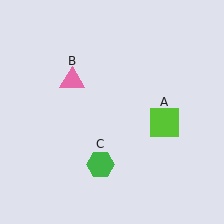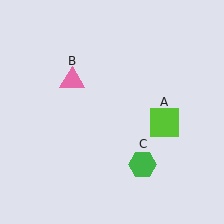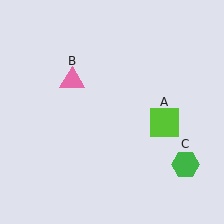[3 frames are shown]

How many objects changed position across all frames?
1 object changed position: green hexagon (object C).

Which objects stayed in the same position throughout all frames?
Lime square (object A) and pink triangle (object B) remained stationary.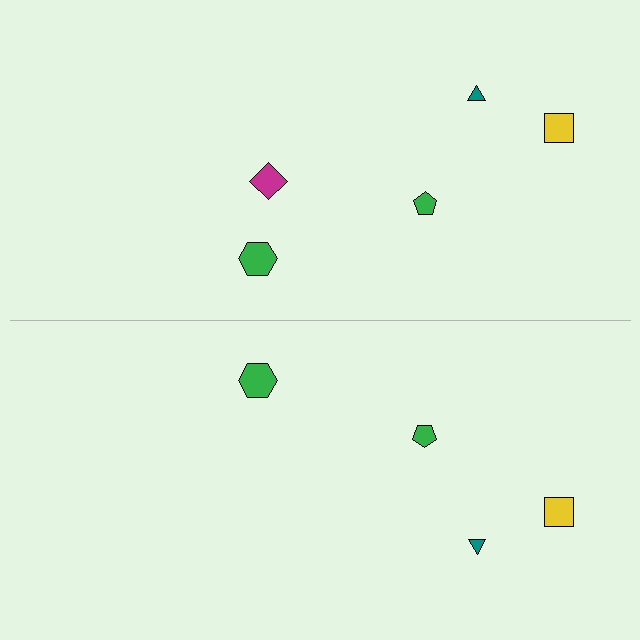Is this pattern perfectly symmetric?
No, the pattern is not perfectly symmetric. A magenta diamond is missing from the bottom side.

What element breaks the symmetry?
A magenta diamond is missing from the bottom side.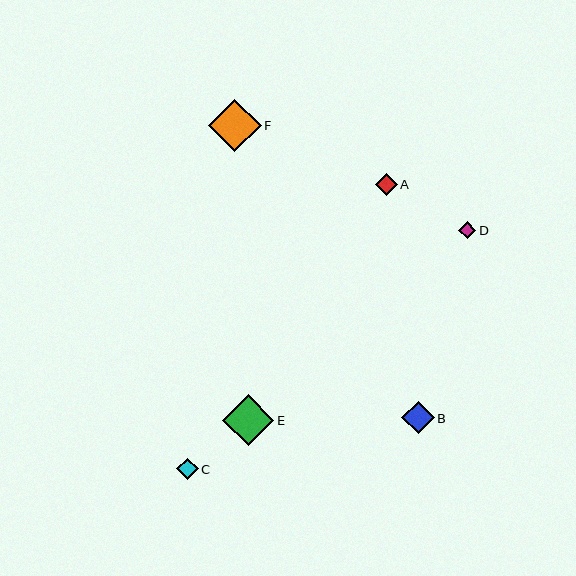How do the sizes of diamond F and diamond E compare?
Diamond F and diamond E are approximately the same size.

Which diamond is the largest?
Diamond F is the largest with a size of approximately 53 pixels.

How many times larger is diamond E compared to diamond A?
Diamond E is approximately 2.3 times the size of diamond A.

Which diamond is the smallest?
Diamond D is the smallest with a size of approximately 17 pixels.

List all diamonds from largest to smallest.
From largest to smallest: F, E, B, A, C, D.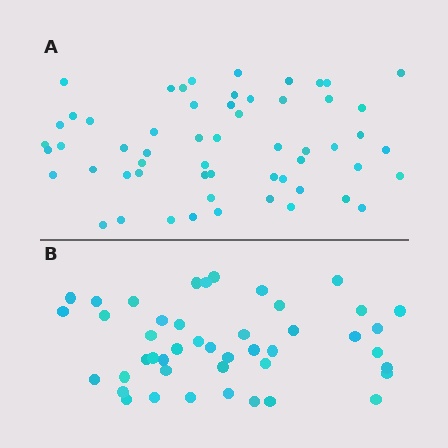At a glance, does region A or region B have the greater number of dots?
Region A (the top region) has more dots.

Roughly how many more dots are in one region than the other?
Region A has roughly 12 or so more dots than region B.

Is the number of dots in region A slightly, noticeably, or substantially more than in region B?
Region A has noticeably more, but not dramatically so. The ratio is roughly 1.3 to 1.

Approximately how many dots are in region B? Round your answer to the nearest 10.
About 40 dots. (The exact count is 45, which rounds to 40.)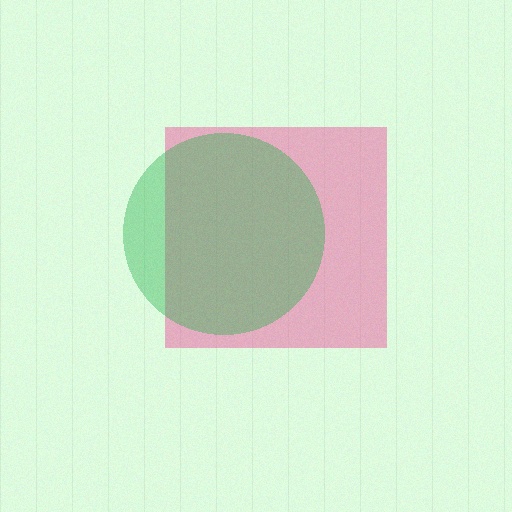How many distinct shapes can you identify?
There are 2 distinct shapes: a pink square, a green circle.